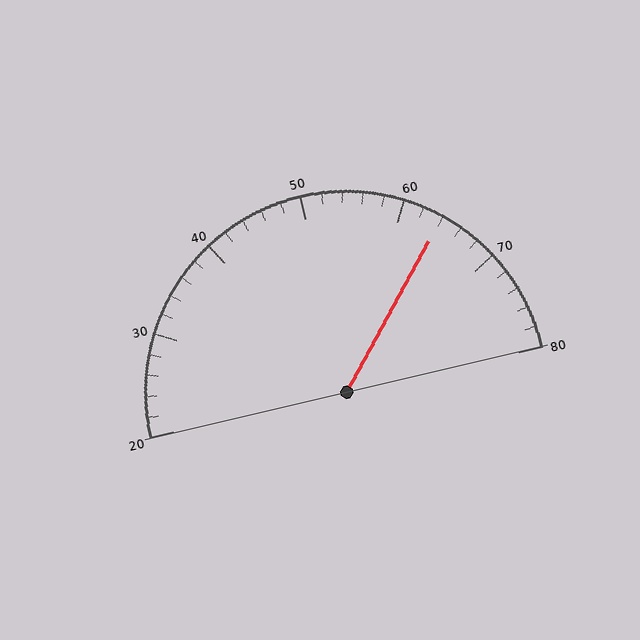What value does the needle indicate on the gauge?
The needle indicates approximately 64.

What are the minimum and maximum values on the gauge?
The gauge ranges from 20 to 80.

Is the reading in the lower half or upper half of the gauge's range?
The reading is in the upper half of the range (20 to 80).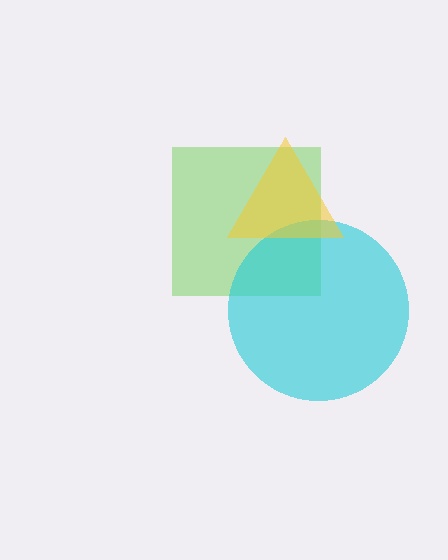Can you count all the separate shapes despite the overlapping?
Yes, there are 3 separate shapes.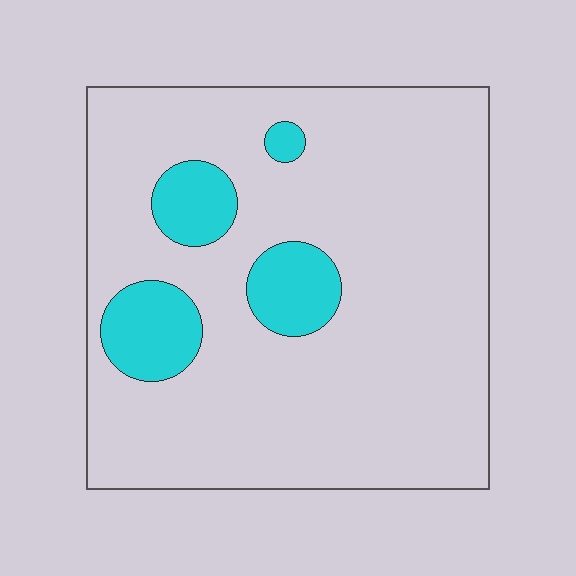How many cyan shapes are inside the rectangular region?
4.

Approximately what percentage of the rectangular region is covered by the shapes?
Approximately 15%.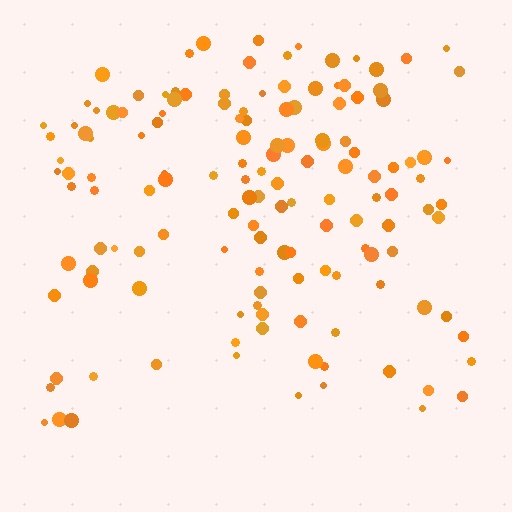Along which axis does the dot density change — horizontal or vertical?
Vertical.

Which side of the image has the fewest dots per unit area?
The bottom.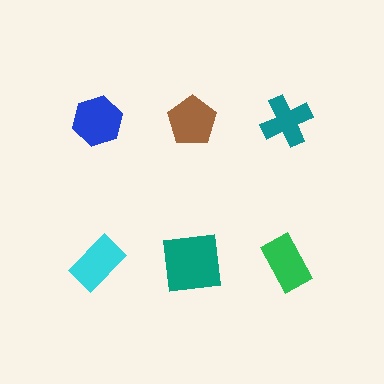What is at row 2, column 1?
A cyan rectangle.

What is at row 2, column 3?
A green rectangle.